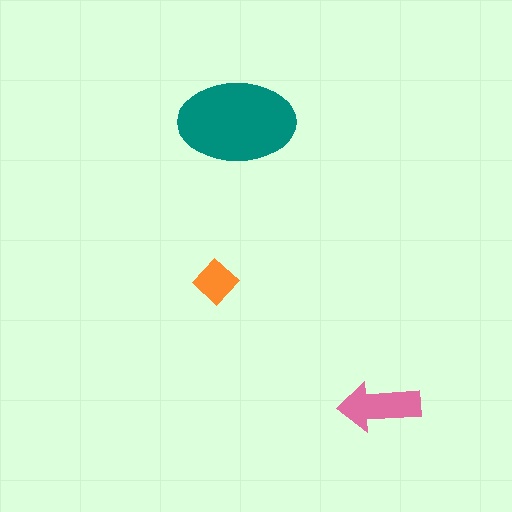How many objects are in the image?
There are 3 objects in the image.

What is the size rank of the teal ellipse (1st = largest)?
1st.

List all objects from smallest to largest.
The orange diamond, the pink arrow, the teal ellipse.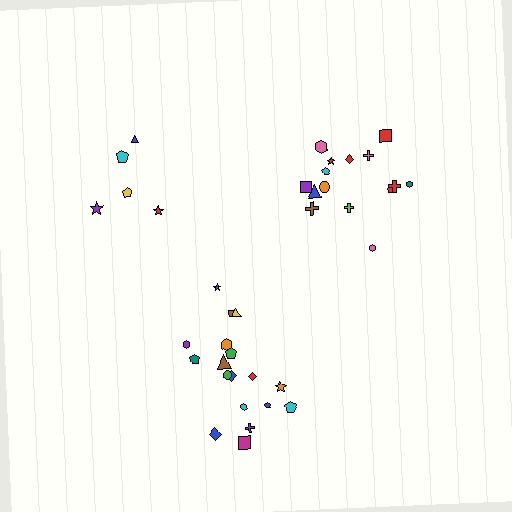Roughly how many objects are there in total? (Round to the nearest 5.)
Roughly 40 objects in total.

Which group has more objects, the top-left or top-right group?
The top-right group.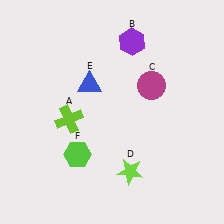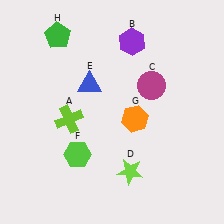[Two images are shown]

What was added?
An orange hexagon (G), a green pentagon (H) were added in Image 2.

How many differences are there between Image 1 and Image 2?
There are 2 differences between the two images.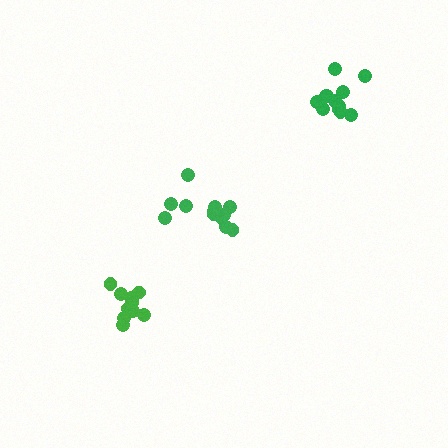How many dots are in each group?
Group 1: 12 dots, Group 2: 11 dots, Group 3: 12 dots (35 total).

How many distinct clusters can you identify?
There are 3 distinct clusters.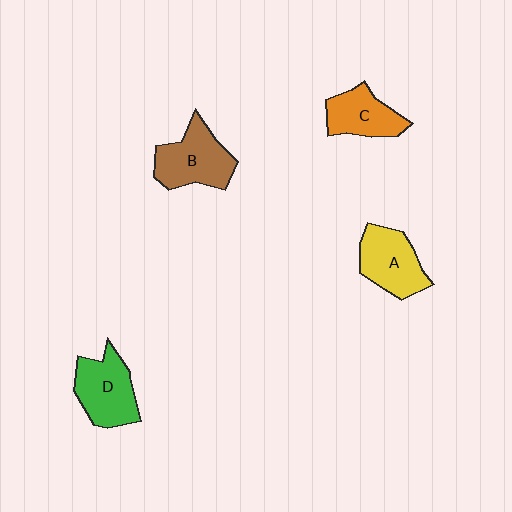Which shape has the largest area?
Shape B (brown).